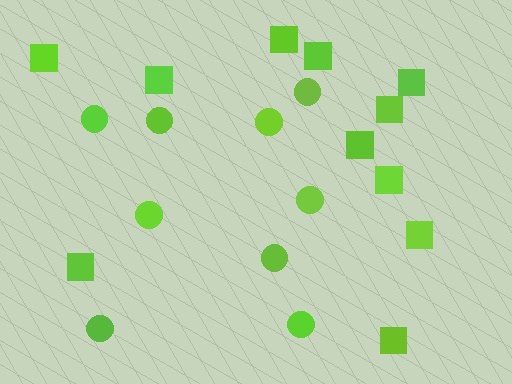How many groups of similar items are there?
There are 2 groups: one group of circles (9) and one group of squares (11).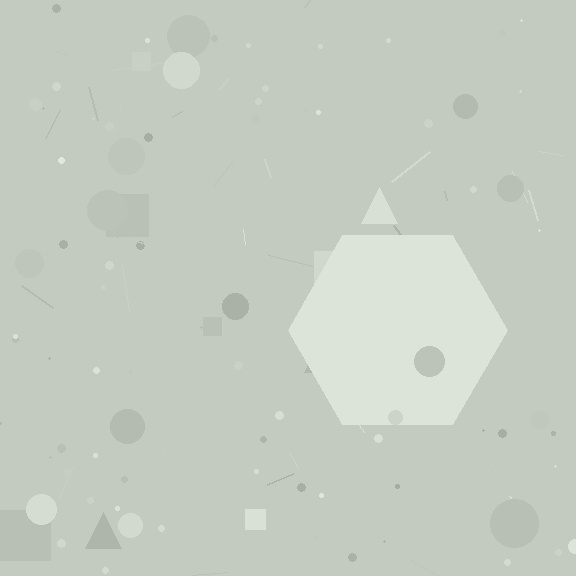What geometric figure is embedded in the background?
A hexagon is embedded in the background.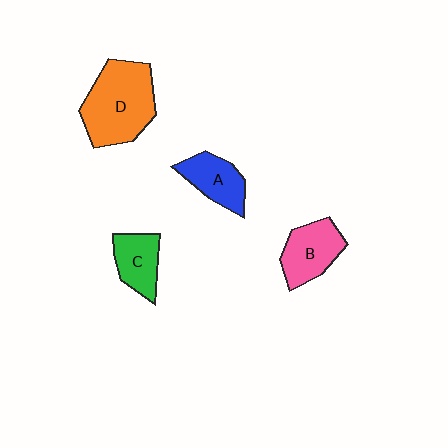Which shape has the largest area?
Shape D (orange).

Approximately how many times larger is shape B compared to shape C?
Approximately 1.2 times.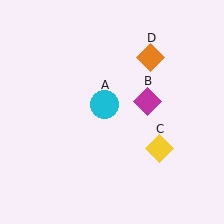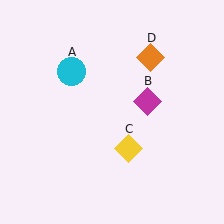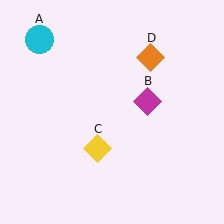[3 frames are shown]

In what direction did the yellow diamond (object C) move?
The yellow diamond (object C) moved left.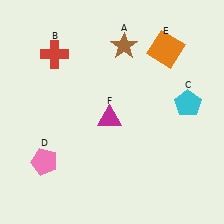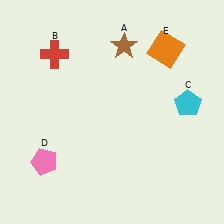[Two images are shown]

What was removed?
The magenta triangle (F) was removed in Image 2.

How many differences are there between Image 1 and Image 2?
There is 1 difference between the two images.